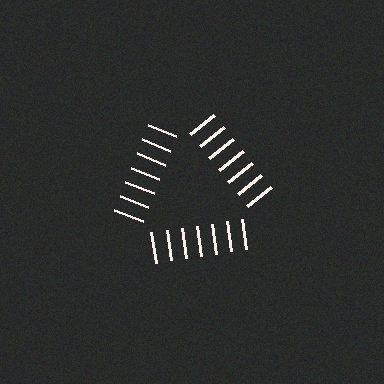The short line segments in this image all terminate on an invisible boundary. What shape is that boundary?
An illusory triangle — the line segments terminate on its edges but no continuous stroke is drawn.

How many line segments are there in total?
21 — 7 along each of the 3 edges.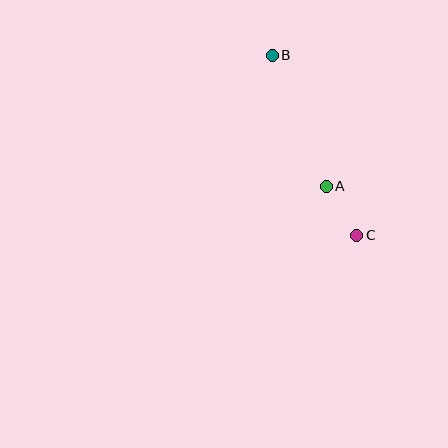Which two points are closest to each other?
Points A and C are closest to each other.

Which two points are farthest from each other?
Points B and C are farthest from each other.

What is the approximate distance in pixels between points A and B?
The distance between A and B is approximately 142 pixels.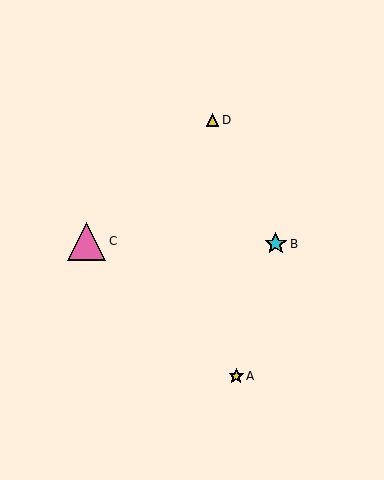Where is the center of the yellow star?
The center of the yellow star is at (236, 376).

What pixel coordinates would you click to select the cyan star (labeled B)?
Click at (276, 244) to select the cyan star B.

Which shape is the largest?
The pink triangle (labeled C) is the largest.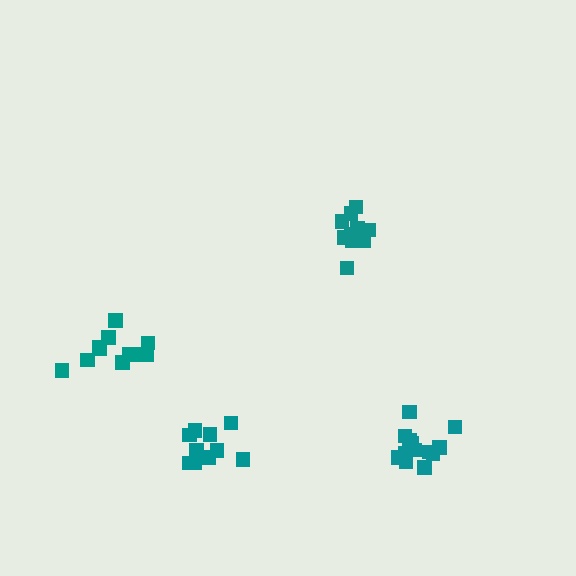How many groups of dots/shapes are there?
There are 4 groups.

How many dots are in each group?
Group 1: 11 dots, Group 2: 11 dots, Group 3: 13 dots, Group 4: 10 dots (45 total).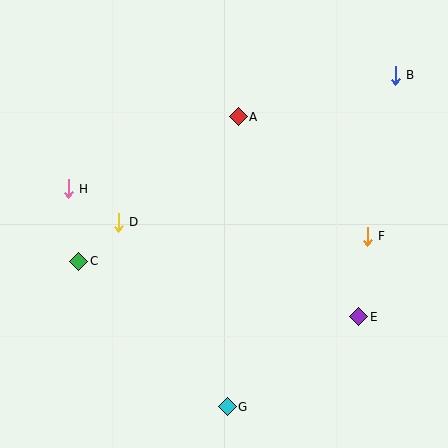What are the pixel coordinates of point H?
Point H is at (68, 189).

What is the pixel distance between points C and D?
The distance between C and D is 55 pixels.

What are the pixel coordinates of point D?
Point D is at (118, 222).